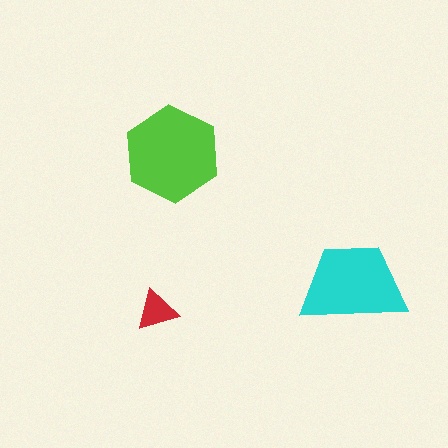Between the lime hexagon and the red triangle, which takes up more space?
The lime hexagon.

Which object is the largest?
The lime hexagon.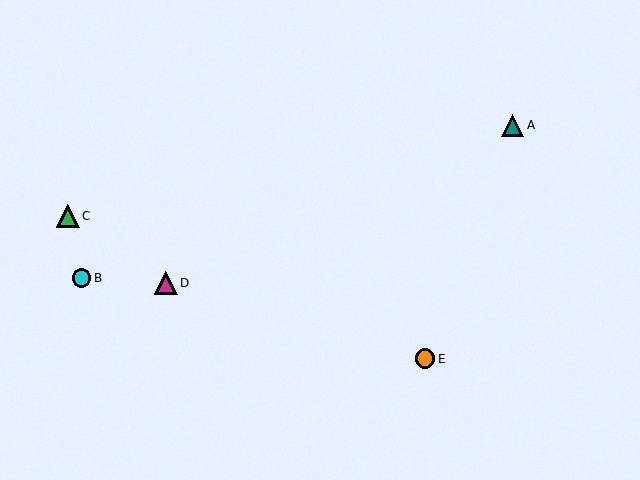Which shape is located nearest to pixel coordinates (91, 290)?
The cyan circle (labeled B) at (81, 278) is nearest to that location.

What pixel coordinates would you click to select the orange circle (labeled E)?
Click at (425, 359) to select the orange circle E.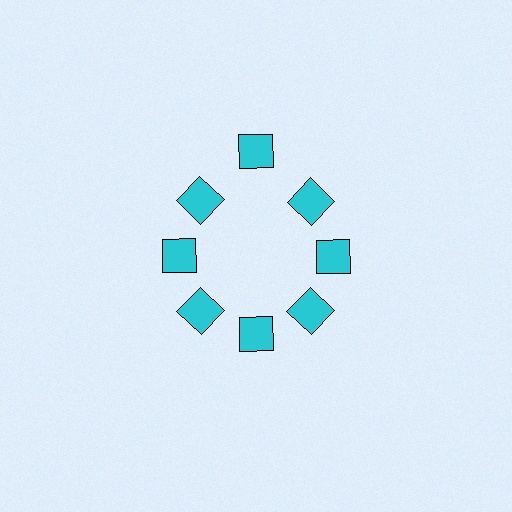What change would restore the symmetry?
The symmetry would be restored by moving it inward, back onto the ring so that all 8 squares sit at equal angles and equal distance from the center.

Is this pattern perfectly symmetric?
No. The 8 cyan squares are arranged in a ring, but one element near the 12 o'clock position is pushed outward from the center, breaking the 8-fold rotational symmetry.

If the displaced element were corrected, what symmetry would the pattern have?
It would have 8-fold rotational symmetry — the pattern would map onto itself every 45 degrees.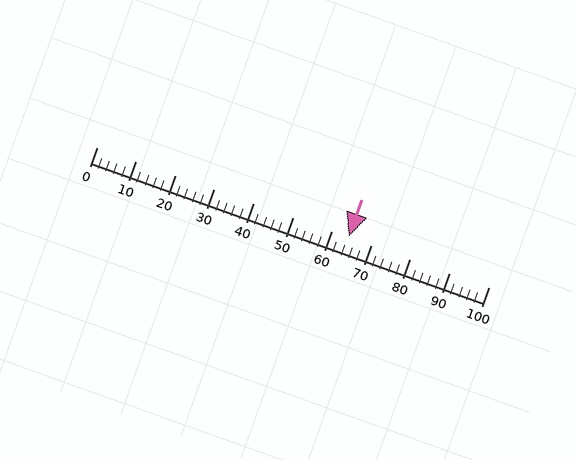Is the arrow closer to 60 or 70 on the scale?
The arrow is closer to 60.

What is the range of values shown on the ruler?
The ruler shows values from 0 to 100.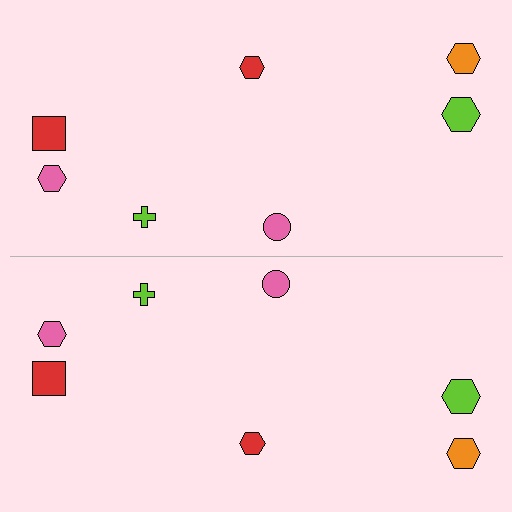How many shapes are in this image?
There are 14 shapes in this image.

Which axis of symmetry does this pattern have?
The pattern has a horizontal axis of symmetry running through the center of the image.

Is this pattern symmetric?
Yes, this pattern has bilateral (reflection) symmetry.